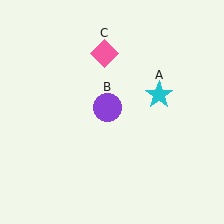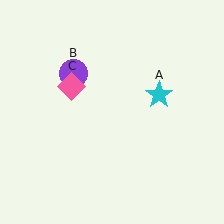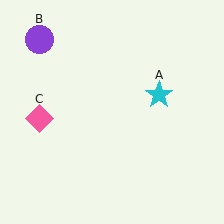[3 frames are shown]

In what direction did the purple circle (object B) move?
The purple circle (object B) moved up and to the left.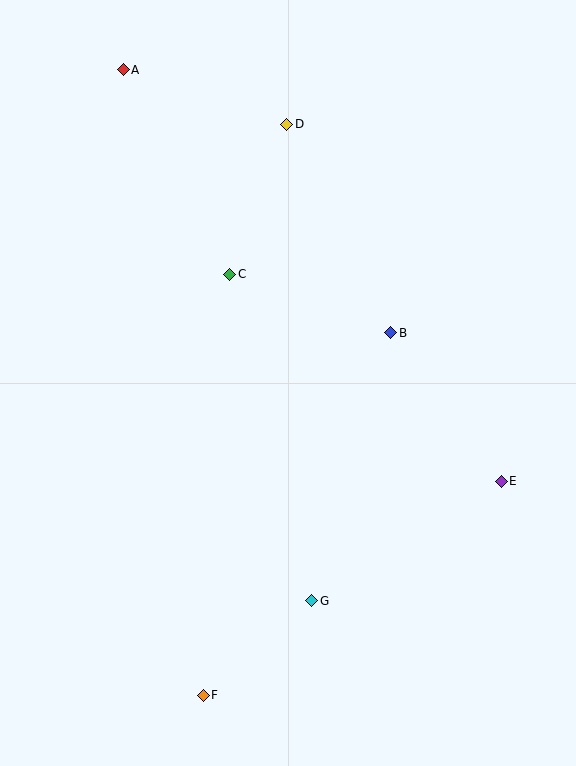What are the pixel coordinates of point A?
Point A is at (123, 70).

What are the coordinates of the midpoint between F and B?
The midpoint between F and B is at (297, 514).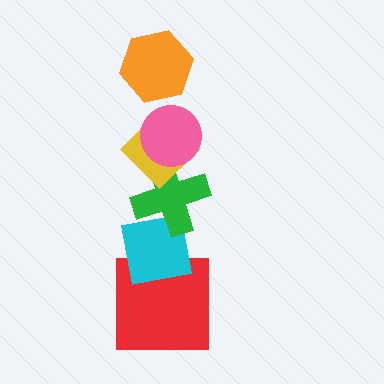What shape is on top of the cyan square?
The green cross is on top of the cyan square.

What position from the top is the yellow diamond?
The yellow diamond is 3rd from the top.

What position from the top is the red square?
The red square is 6th from the top.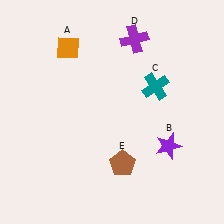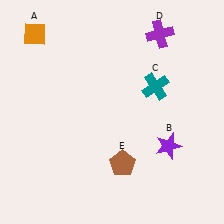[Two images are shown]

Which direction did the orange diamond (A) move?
The orange diamond (A) moved left.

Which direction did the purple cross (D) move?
The purple cross (D) moved right.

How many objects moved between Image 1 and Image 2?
2 objects moved between the two images.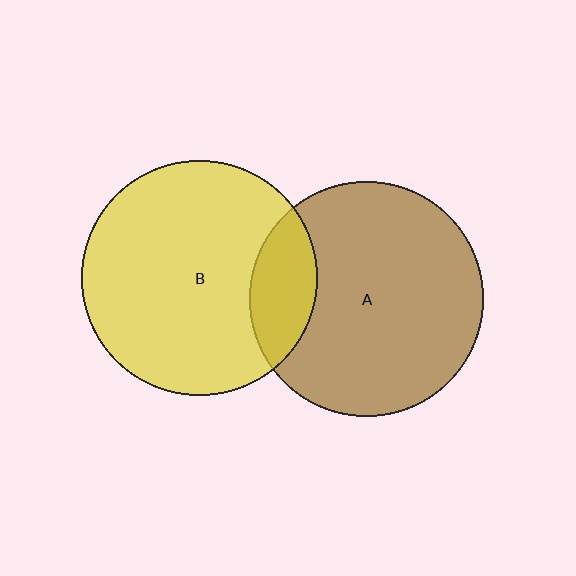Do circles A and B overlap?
Yes.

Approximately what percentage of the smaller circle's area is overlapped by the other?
Approximately 15%.